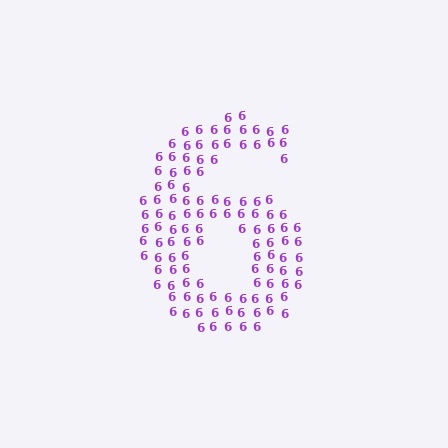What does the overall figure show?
The overall figure shows the digit 6.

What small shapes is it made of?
It is made of small digit 6's.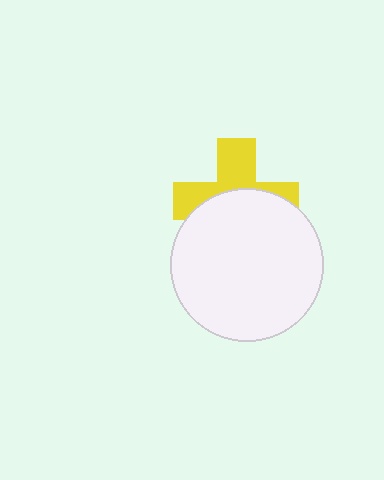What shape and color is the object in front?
The object in front is a white circle.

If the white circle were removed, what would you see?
You would see the complete yellow cross.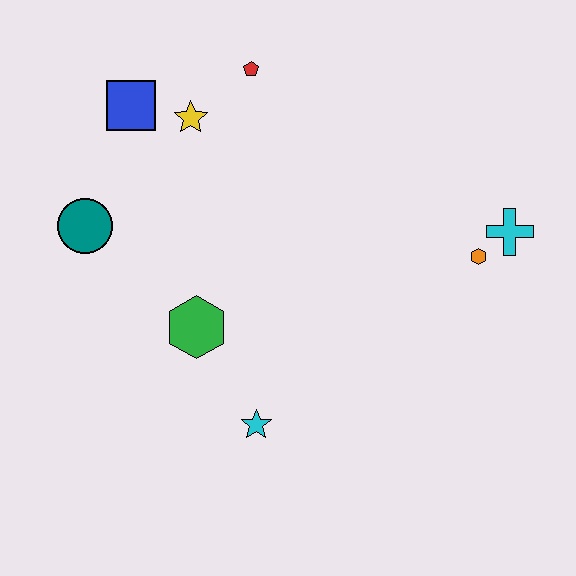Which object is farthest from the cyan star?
The red pentagon is farthest from the cyan star.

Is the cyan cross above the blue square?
No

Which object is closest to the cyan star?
The green hexagon is closest to the cyan star.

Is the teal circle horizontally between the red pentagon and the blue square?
No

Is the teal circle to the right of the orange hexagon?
No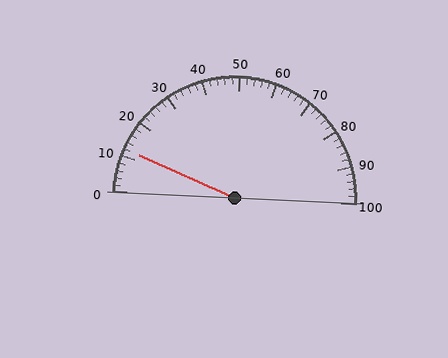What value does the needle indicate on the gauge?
The needle indicates approximately 12.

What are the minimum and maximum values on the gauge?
The gauge ranges from 0 to 100.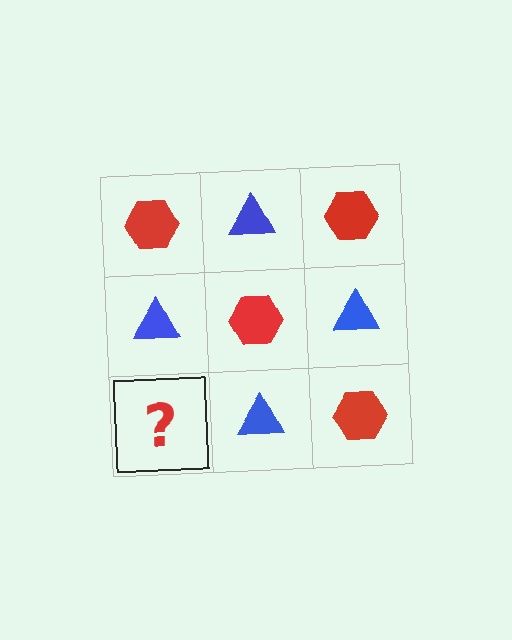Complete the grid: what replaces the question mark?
The question mark should be replaced with a red hexagon.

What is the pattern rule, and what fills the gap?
The rule is that it alternates red hexagon and blue triangle in a checkerboard pattern. The gap should be filled with a red hexagon.